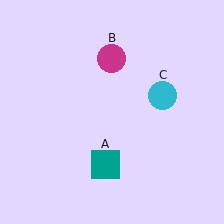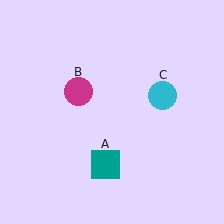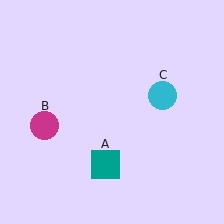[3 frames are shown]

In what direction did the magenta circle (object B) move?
The magenta circle (object B) moved down and to the left.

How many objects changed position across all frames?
1 object changed position: magenta circle (object B).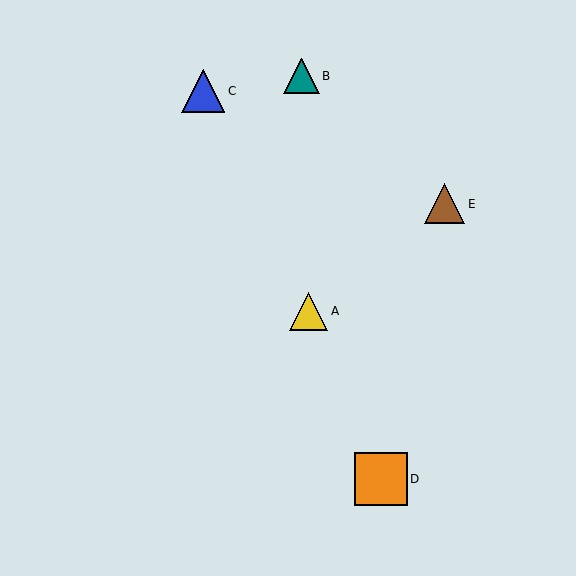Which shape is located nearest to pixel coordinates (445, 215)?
The brown triangle (labeled E) at (445, 204) is nearest to that location.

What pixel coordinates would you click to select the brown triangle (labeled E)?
Click at (445, 204) to select the brown triangle E.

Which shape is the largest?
The orange square (labeled D) is the largest.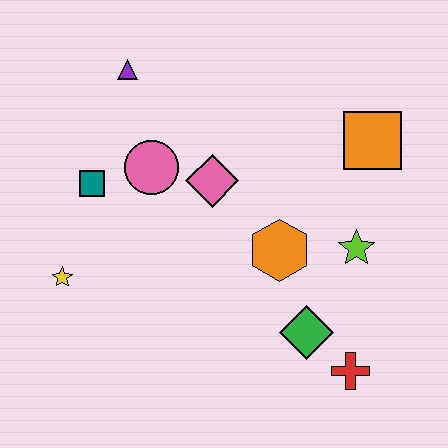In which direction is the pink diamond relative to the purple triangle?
The pink diamond is below the purple triangle.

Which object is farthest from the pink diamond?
The red cross is farthest from the pink diamond.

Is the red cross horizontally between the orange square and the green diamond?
Yes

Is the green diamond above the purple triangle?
No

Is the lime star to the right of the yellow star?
Yes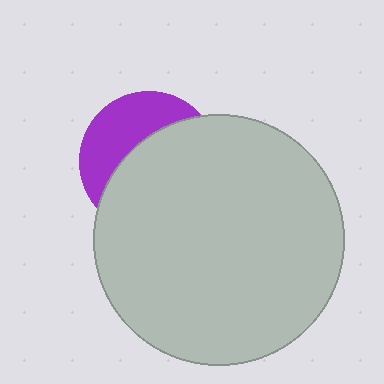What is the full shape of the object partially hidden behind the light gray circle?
The partially hidden object is a purple circle.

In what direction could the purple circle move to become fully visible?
The purple circle could move toward the upper-left. That would shift it out from behind the light gray circle entirely.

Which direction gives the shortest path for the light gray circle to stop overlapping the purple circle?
Moving toward the lower-right gives the shortest separation.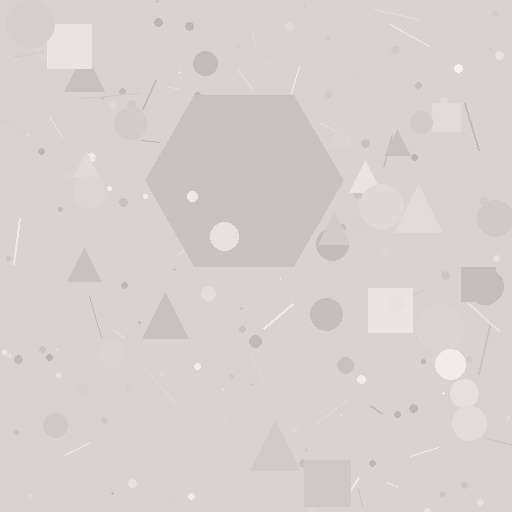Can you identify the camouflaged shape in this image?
The camouflaged shape is a hexagon.